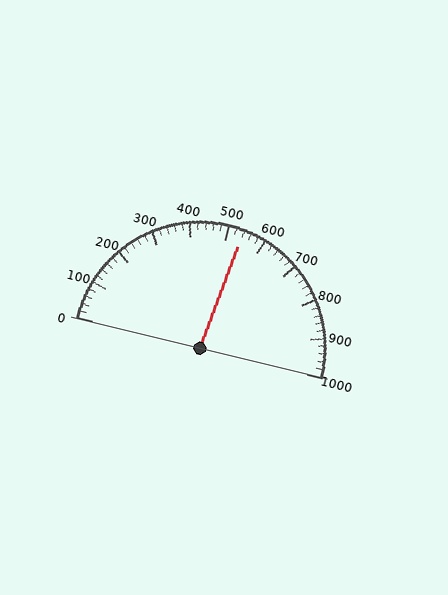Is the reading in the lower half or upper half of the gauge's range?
The reading is in the upper half of the range (0 to 1000).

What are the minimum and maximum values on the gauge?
The gauge ranges from 0 to 1000.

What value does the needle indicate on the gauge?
The needle indicates approximately 540.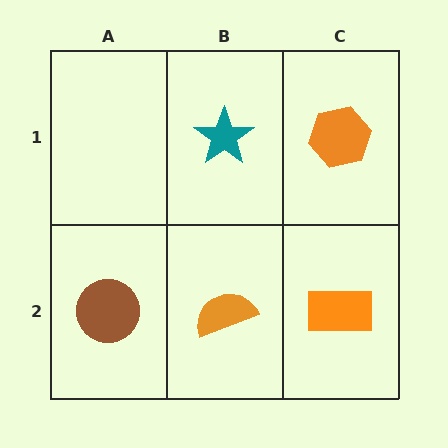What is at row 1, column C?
An orange hexagon.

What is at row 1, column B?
A teal star.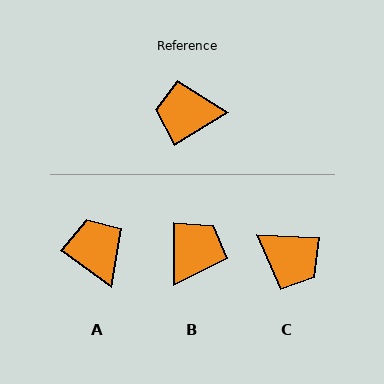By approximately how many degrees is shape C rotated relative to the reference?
Approximately 145 degrees counter-clockwise.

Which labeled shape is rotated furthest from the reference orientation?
C, about 145 degrees away.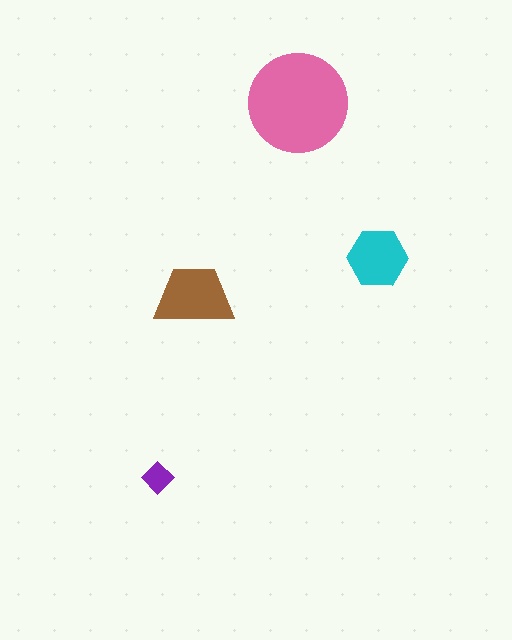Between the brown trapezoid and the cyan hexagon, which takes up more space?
The brown trapezoid.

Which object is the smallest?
The purple diamond.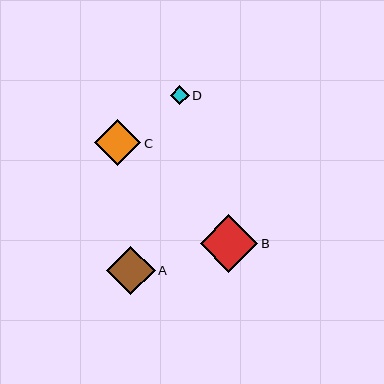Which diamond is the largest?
Diamond B is the largest with a size of approximately 57 pixels.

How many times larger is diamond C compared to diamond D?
Diamond C is approximately 2.5 times the size of diamond D.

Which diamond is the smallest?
Diamond D is the smallest with a size of approximately 19 pixels.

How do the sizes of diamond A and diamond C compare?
Diamond A and diamond C are approximately the same size.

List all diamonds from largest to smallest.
From largest to smallest: B, A, C, D.